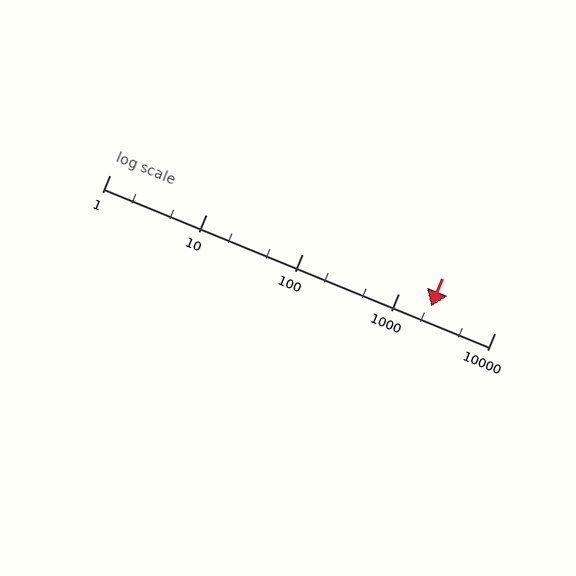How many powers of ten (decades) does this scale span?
The scale spans 4 decades, from 1 to 10000.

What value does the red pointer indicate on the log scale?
The pointer indicates approximately 2200.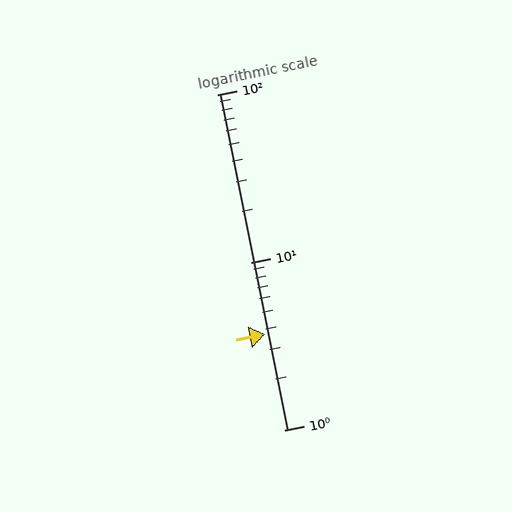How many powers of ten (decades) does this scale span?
The scale spans 2 decades, from 1 to 100.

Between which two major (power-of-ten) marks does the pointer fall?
The pointer is between 1 and 10.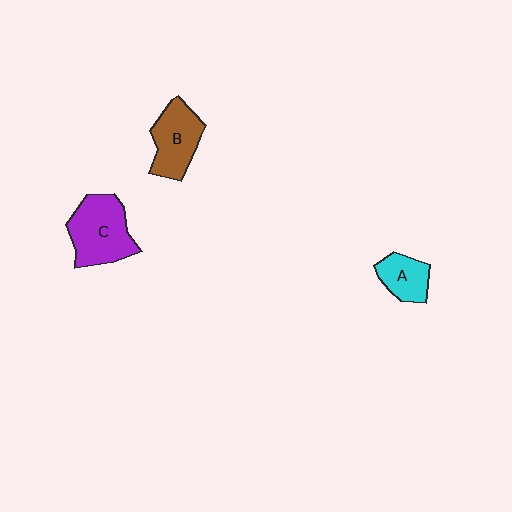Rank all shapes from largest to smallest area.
From largest to smallest: C (purple), B (brown), A (cyan).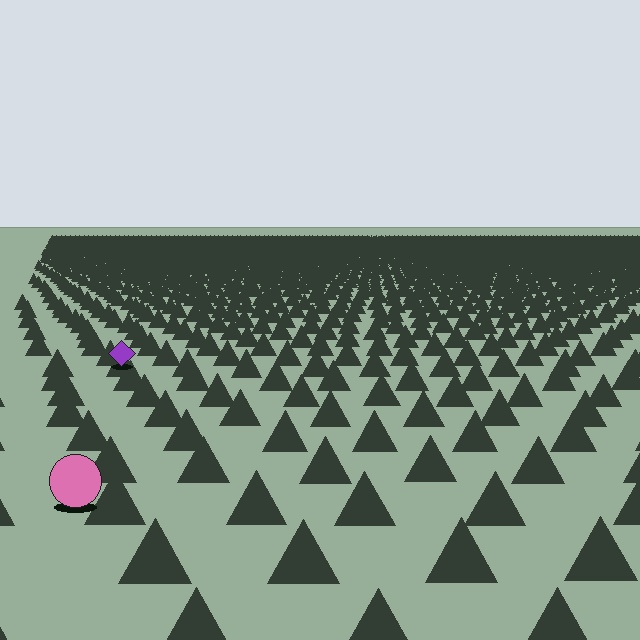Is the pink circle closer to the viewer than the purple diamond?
Yes. The pink circle is closer — you can tell from the texture gradient: the ground texture is coarser near it.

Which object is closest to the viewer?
The pink circle is closest. The texture marks near it are larger and more spread out.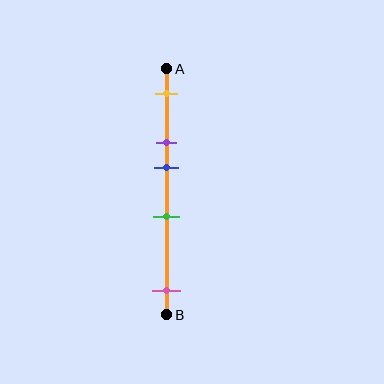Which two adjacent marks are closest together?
The purple and blue marks are the closest adjacent pair.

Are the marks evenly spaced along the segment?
No, the marks are not evenly spaced.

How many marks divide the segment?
There are 5 marks dividing the segment.